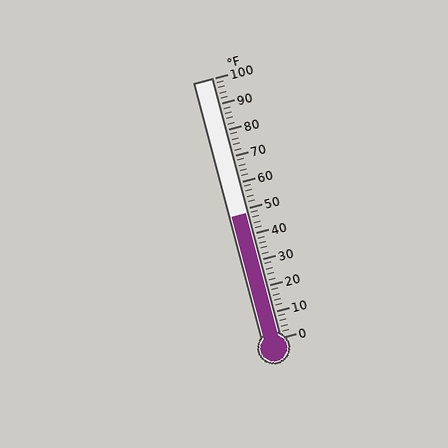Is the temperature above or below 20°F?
The temperature is above 20°F.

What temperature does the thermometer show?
The thermometer shows approximately 48°F.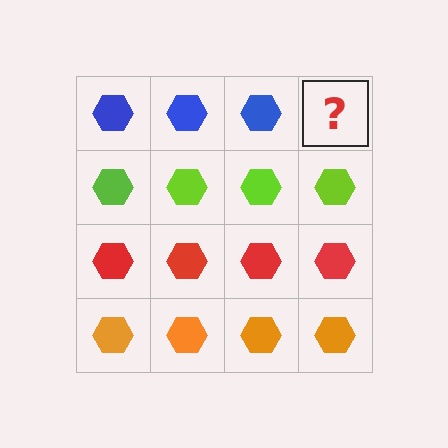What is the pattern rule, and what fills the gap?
The rule is that each row has a consistent color. The gap should be filled with a blue hexagon.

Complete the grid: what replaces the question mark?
The question mark should be replaced with a blue hexagon.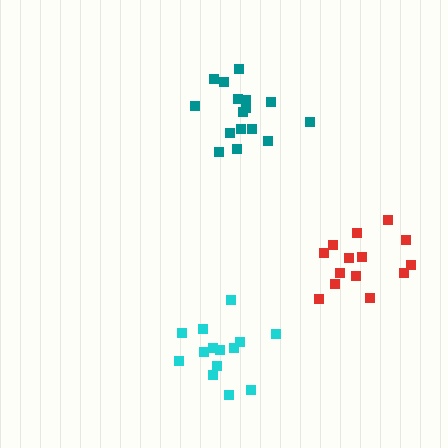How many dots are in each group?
Group 1: 14 dots, Group 2: 17 dots, Group 3: 14 dots (45 total).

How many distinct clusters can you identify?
There are 3 distinct clusters.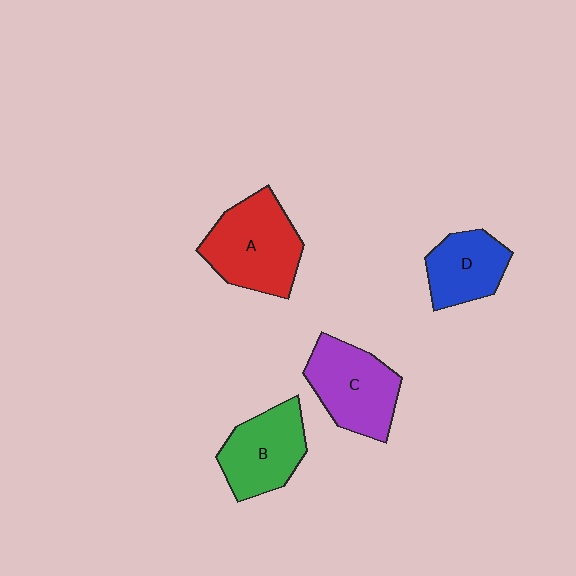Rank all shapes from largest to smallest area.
From largest to smallest: A (red), C (purple), B (green), D (blue).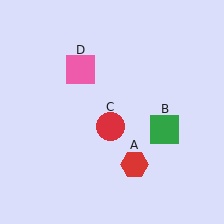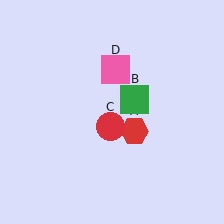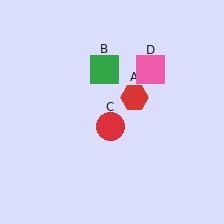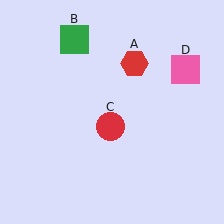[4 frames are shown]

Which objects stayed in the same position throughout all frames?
Red circle (object C) remained stationary.